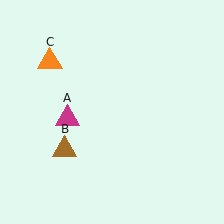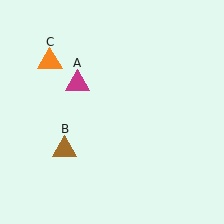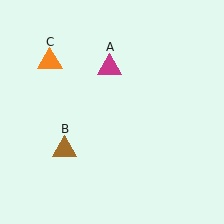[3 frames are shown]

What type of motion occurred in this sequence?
The magenta triangle (object A) rotated clockwise around the center of the scene.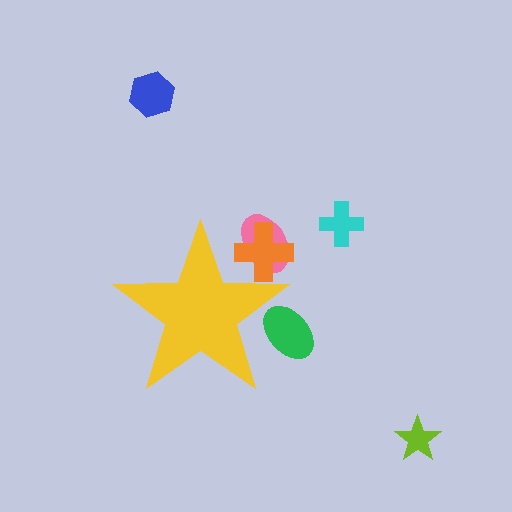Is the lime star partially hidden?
No, the lime star is fully visible.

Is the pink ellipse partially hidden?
Yes, the pink ellipse is partially hidden behind the yellow star.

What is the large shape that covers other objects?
A yellow star.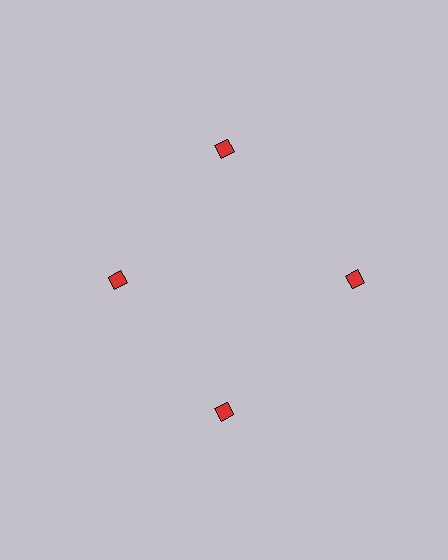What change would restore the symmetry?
The symmetry would be restored by moving it outward, back onto the ring so that all 4 diamonds sit at equal angles and equal distance from the center.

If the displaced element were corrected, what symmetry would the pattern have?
It would have 4-fold rotational symmetry — the pattern would map onto itself every 90 degrees.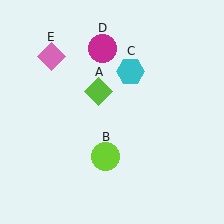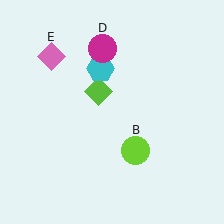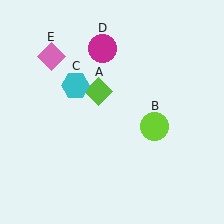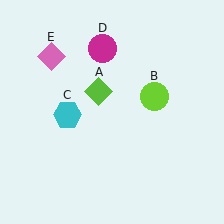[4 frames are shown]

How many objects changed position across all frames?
2 objects changed position: lime circle (object B), cyan hexagon (object C).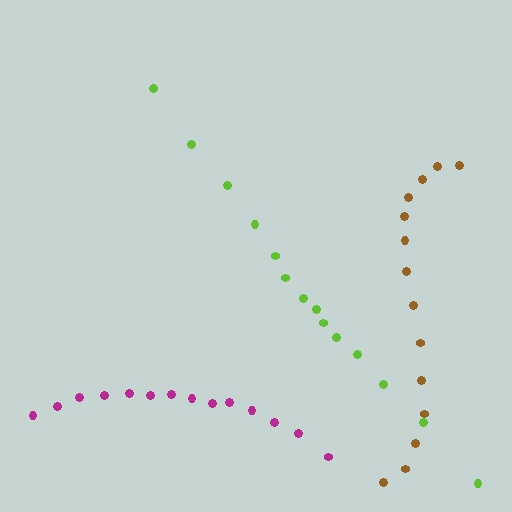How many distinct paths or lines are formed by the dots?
There are 3 distinct paths.